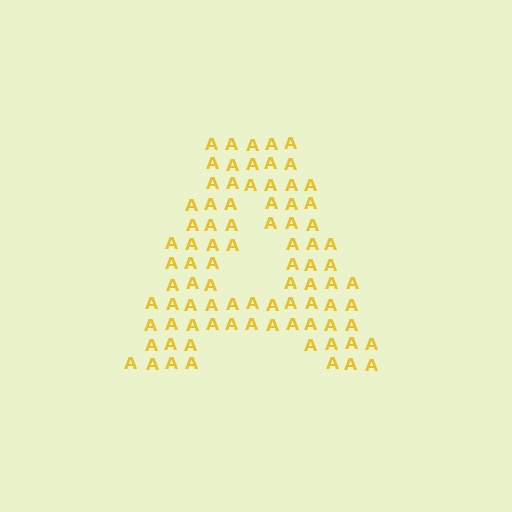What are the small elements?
The small elements are letter A's.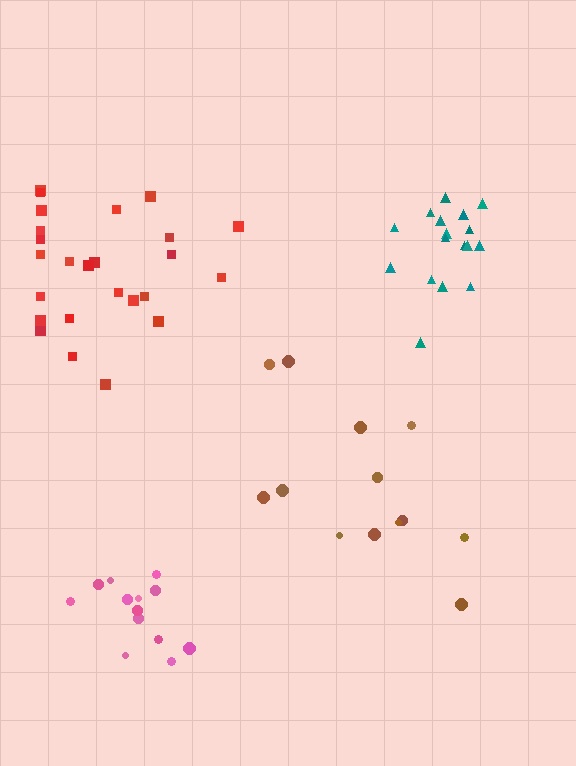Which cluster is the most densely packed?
Teal.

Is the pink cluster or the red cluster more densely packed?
Pink.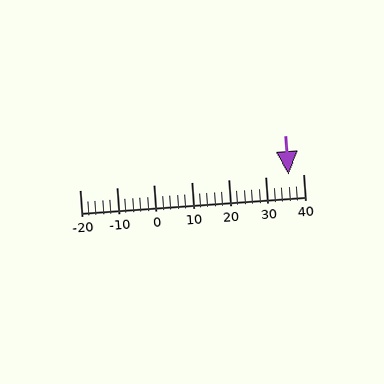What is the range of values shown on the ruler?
The ruler shows values from -20 to 40.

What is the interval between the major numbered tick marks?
The major tick marks are spaced 10 units apart.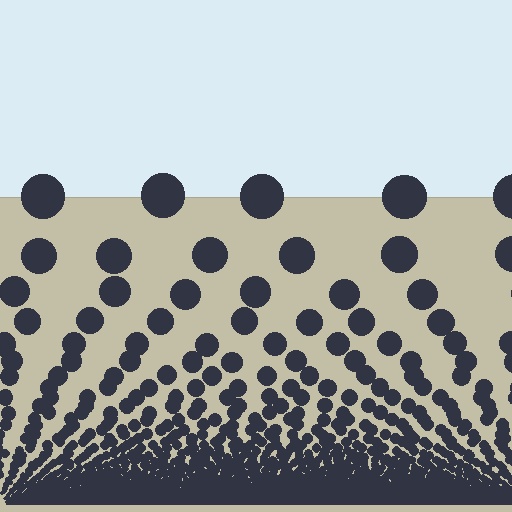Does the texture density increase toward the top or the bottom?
Density increases toward the bottom.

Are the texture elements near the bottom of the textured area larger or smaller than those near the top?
Smaller. The gradient is inverted — elements near the bottom are smaller and denser.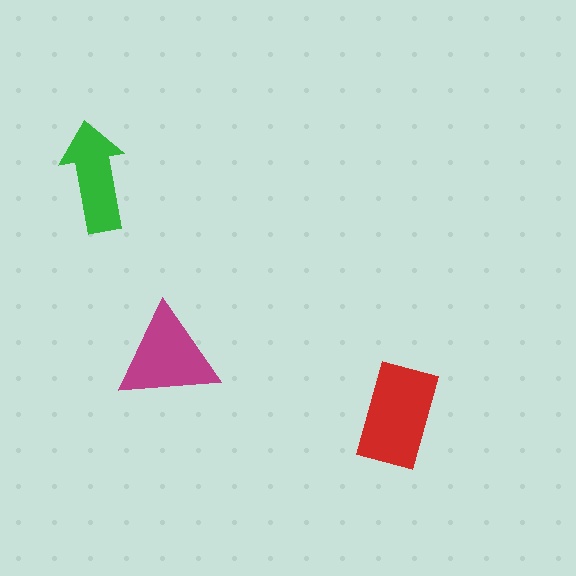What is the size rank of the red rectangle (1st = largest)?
1st.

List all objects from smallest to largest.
The green arrow, the magenta triangle, the red rectangle.